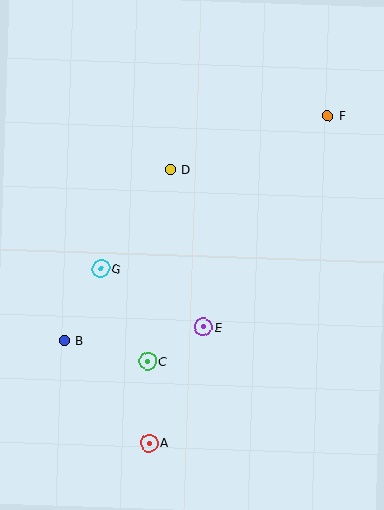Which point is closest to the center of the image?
Point E at (203, 327) is closest to the center.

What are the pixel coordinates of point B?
Point B is at (64, 341).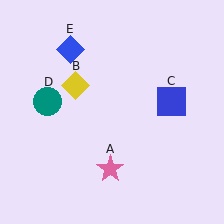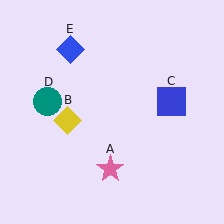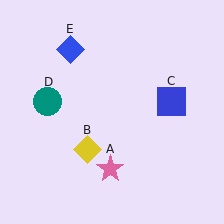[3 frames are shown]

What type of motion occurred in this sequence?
The yellow diamond (object B) rotated counterclockwise around the center of the scene.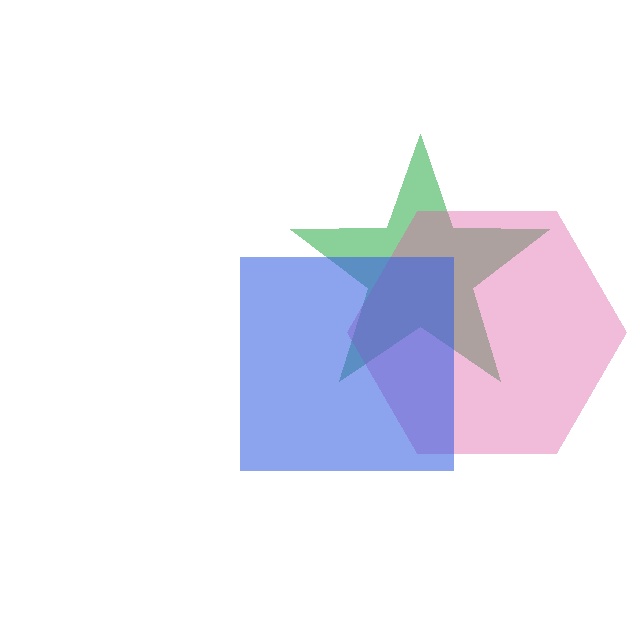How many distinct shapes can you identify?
There are 3 distinct shapes: a green star, a pink hexagon, a blue square.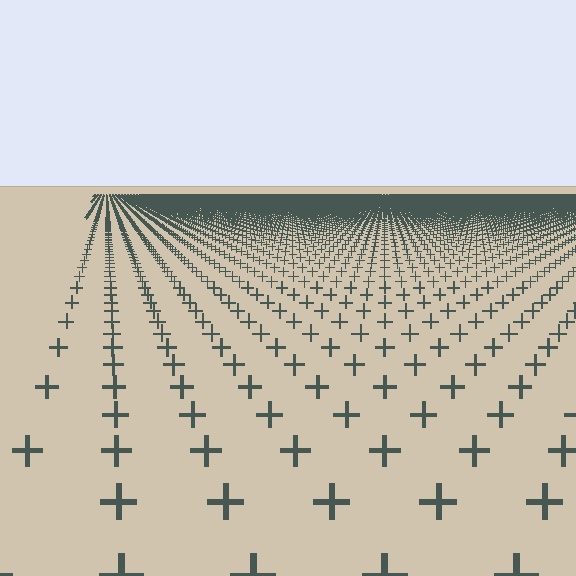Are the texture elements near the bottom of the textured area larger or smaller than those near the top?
Larger. Near the bottom, elements are closer to the viewer and appear at a bigger on-screen size.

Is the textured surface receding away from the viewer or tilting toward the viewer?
The surface is receding away from the viewer. Texture elements get smaller and denser toward the top.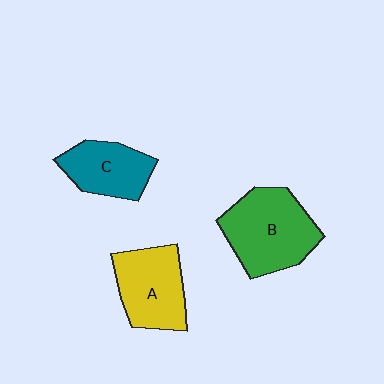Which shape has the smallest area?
Shape C (teal).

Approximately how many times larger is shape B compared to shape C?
Approximately 1.5 times.